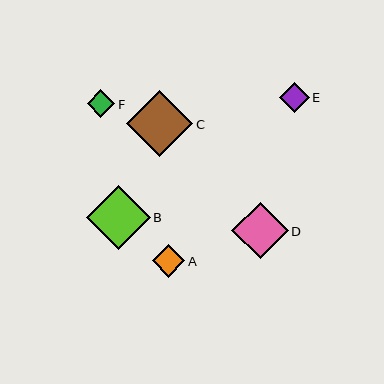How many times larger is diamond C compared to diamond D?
Diamond C is approximately 1.2 times the size of diamond D.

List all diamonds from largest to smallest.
From largest to smallest: C, B, D, A, E, F.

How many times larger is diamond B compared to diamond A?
Diamond B is approximately 1.9 times the size of diamond A.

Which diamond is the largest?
Diamond C is the largest with a size of approximately 66 pixels.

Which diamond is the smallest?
Diamond F is the smallest with a size of approximately 27 pixels.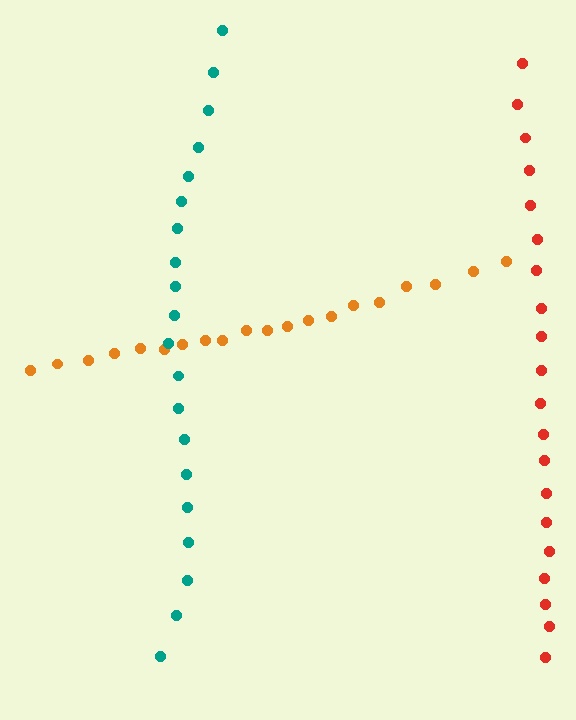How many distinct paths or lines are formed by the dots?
There are 3 distinct paths.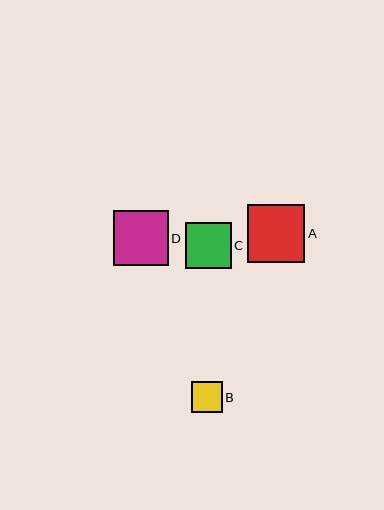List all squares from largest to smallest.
From largest to smallest: A, D, C, B.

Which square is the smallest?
Square B is the smallest with a size of approximately 31 pixels.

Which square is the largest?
Square A is the largest with a size of approximately 57 pixels.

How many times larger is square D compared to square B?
Square D is approximately 1.8 times the size of square B.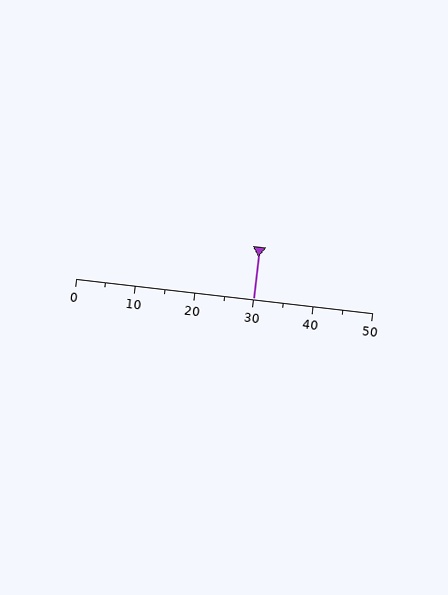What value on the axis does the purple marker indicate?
The marker indicates approximately 30.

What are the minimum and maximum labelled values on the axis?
The axis runs from 0 to 50.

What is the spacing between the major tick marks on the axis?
The major ticks are spaced 10 apart.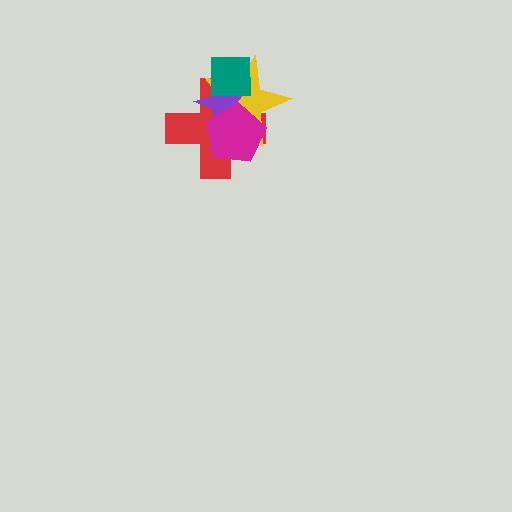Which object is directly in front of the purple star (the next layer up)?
The magenta pentagon is directly in front of the purple star.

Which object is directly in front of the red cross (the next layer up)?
The yellow star is directly in front of the red cross.